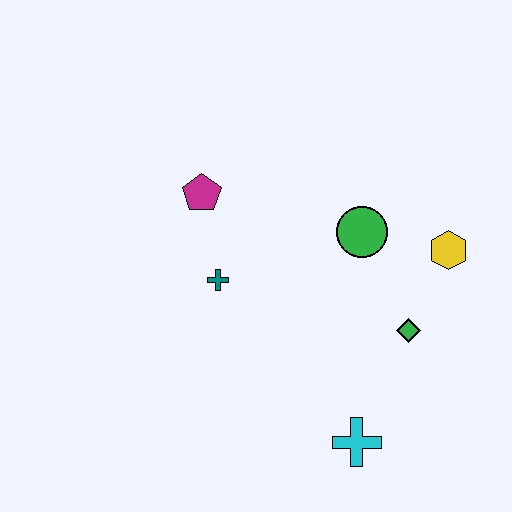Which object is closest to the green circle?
The yellow hexagon is closest to the green circle.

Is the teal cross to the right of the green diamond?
No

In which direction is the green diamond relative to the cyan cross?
The green diamond is above the cyan cross.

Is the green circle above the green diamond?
Yes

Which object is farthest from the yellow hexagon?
The magenta pentagon is farthest from the yellow hexagon.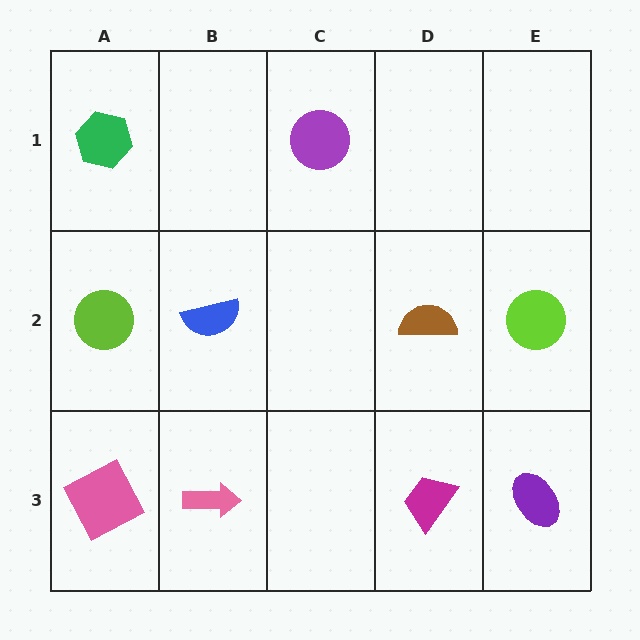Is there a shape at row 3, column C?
No, that cell is empty.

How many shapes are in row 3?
4 shapes.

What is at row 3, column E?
A purple ellipse.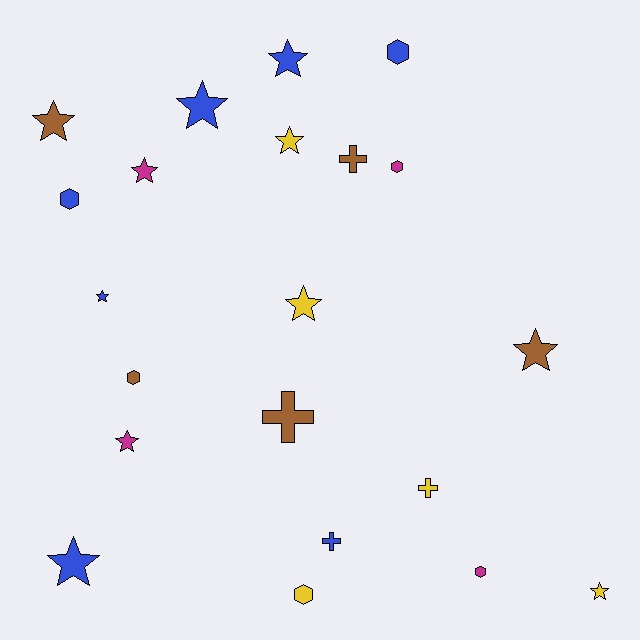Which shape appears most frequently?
Star, with 11 objects.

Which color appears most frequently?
Blue, with 7 objects.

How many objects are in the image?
There are 21 objects.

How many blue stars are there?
There are 4 blue stars.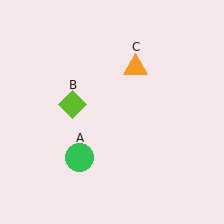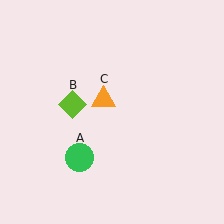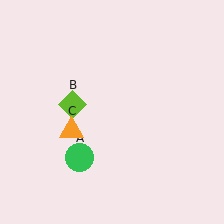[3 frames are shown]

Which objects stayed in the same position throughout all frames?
Green circle (object A) and lime diamond (object B) remained stationary.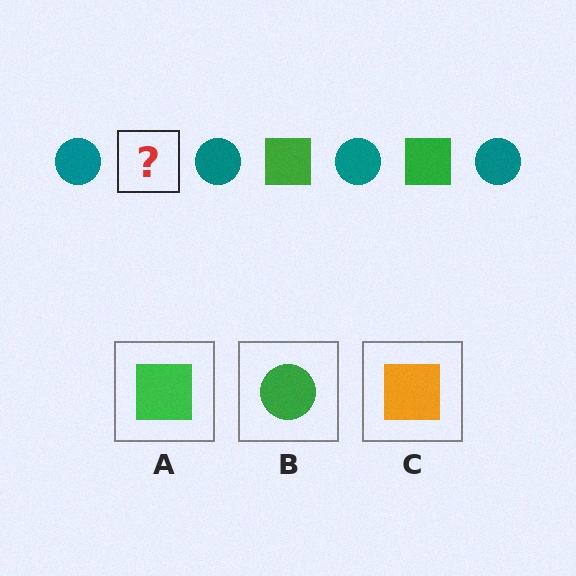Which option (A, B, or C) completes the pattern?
A.